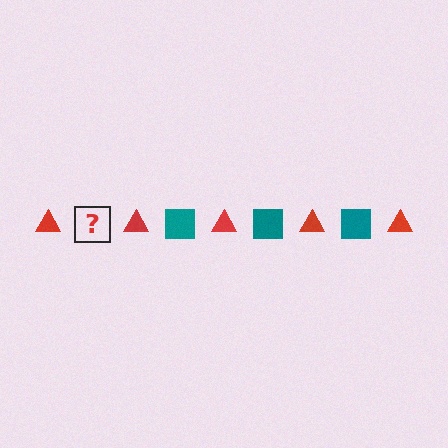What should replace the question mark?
The question mark should be replaced with a teal square.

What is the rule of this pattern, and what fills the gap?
The rule is that the pattern alternates between red triangle and teal square. The gap should be filled with a teal square.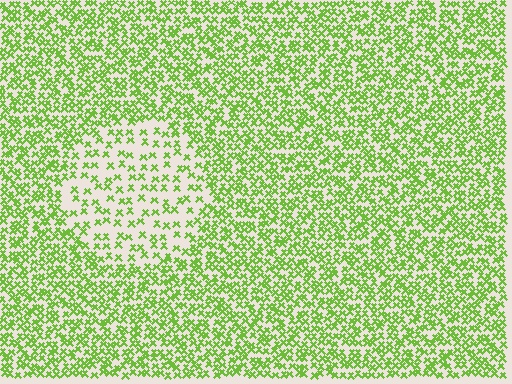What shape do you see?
I see a circle.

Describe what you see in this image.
The image contains small lime elements arranged at two different densities. A circle-shaped region is visible where the elements are less densely packed than the surrounding area.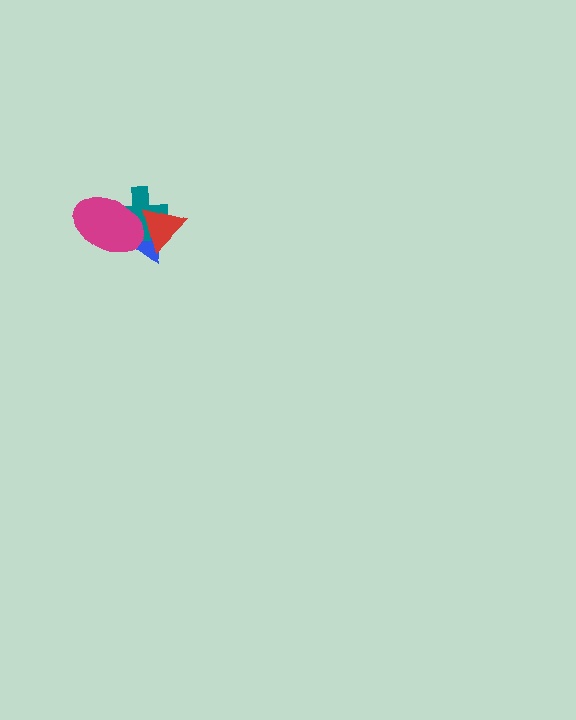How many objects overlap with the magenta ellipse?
3 objects overlap with the magenta ellipse.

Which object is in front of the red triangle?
The magenta ellipse is in front of the red triangle.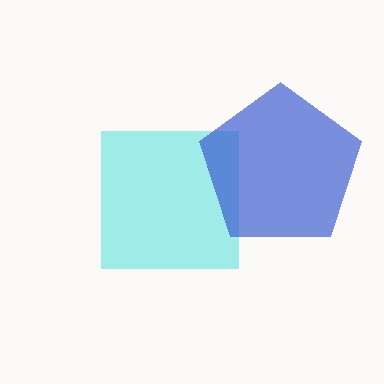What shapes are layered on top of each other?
The layered shapes are: a cyan square, a blue pentagon.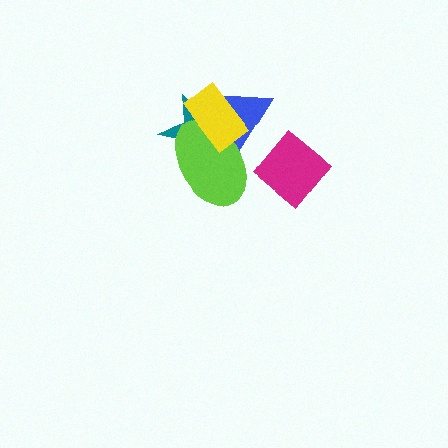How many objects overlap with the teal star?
3 objects overlap with the teal star.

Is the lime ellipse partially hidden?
Yes, it is partially covered by another shape.